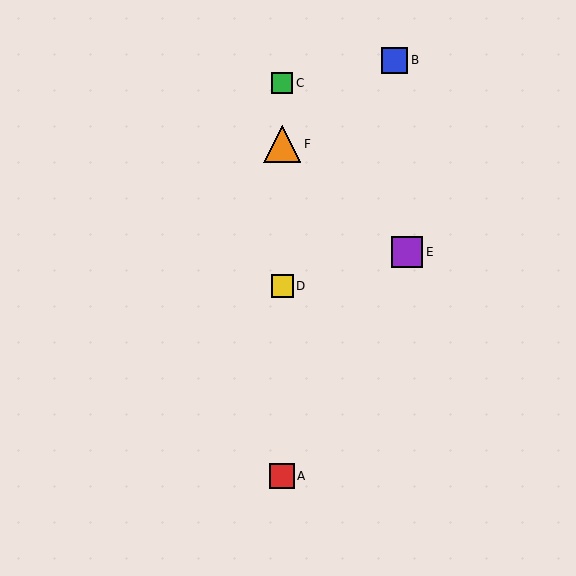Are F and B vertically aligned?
No, F is at x≈282 and B is at x≈395.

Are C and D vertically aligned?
Yes, both are at x≈282.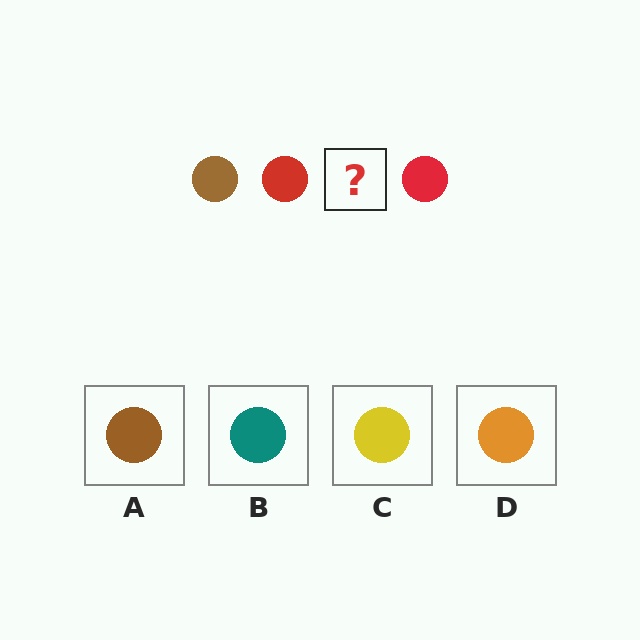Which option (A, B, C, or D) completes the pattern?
A.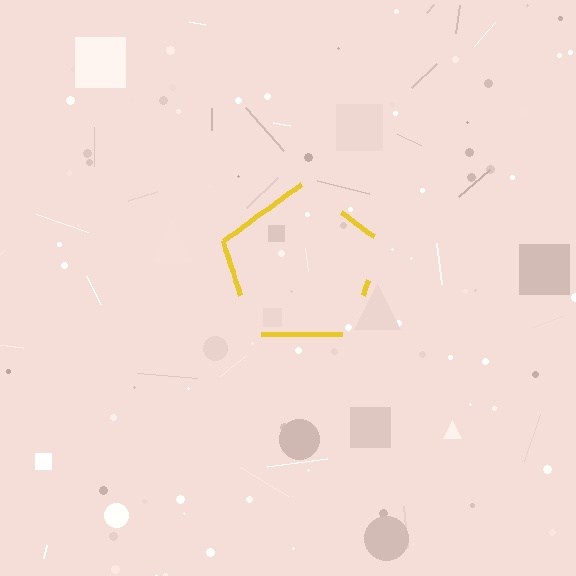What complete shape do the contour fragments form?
The contour fragments form a pentagon.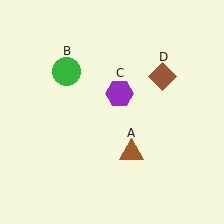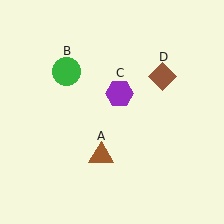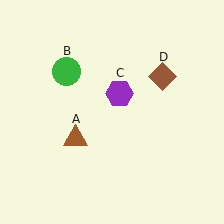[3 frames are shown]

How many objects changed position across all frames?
1 object changed position: brown triangle (object A).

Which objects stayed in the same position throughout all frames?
Green circle (object B) and purple hexagon (object C) and brown diamond (object D) remained stationary.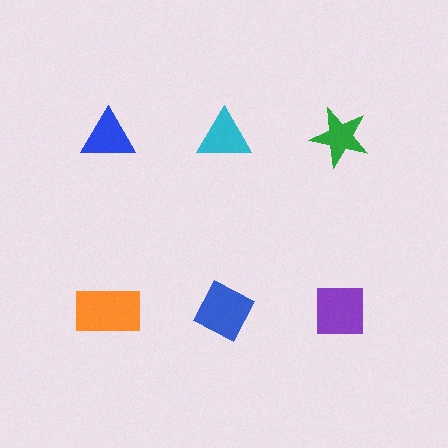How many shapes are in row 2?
3 shapes.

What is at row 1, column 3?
A green star.